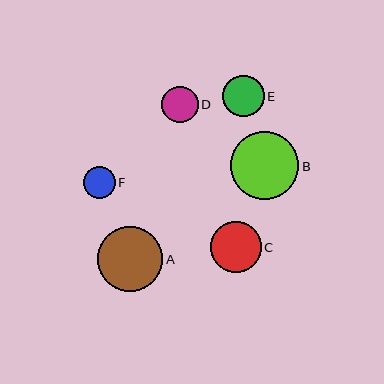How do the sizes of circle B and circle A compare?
Circle B and circle A are approximately the same size.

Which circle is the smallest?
Circle F is the smallest with a size of approximately 32 pixels.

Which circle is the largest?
Circle B is the largest with a size of approximately 68 pixels.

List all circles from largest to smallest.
From largest to smallest: B, A, C, E, D, F.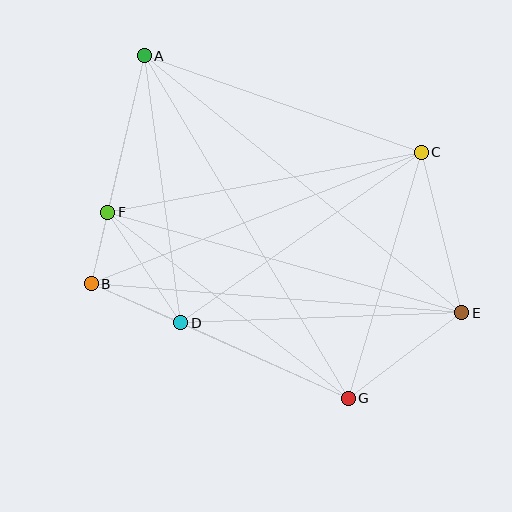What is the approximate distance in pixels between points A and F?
The distance between A and F is approximately 160 pixels.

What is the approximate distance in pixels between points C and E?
The distance between C and E is approximately 165 pixels.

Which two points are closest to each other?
Points B and F are closest to each other.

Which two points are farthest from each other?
Points A and E are farthest from each other.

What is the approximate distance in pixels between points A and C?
The distance between A and C is approximately 293 pixels.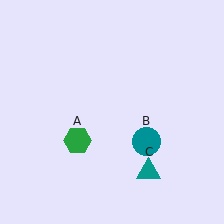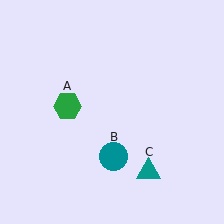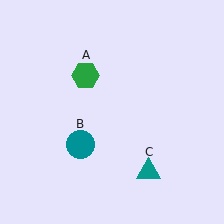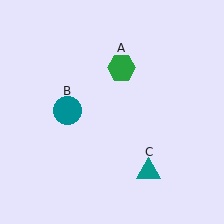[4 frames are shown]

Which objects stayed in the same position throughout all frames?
Teal triangle (object C) remained stationary.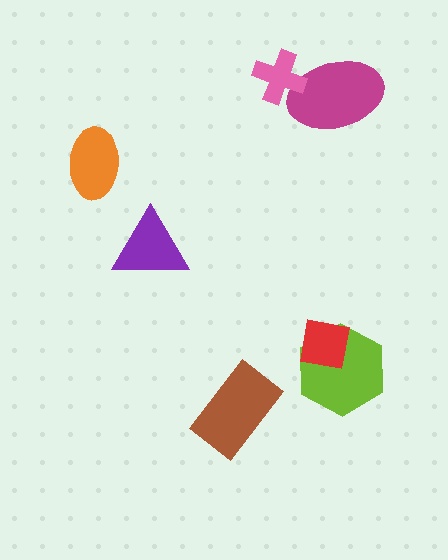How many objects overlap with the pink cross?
1 object overlaps with the pink cross.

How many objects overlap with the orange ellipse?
0 objects overlap with the orange ellipse.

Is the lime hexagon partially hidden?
Yes, it is partially covered by another shape.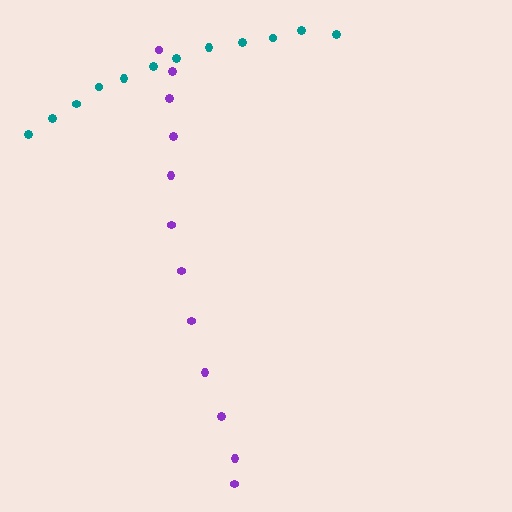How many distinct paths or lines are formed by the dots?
There are 2 distinct paths.